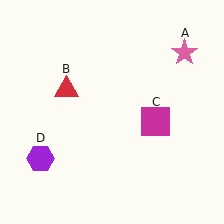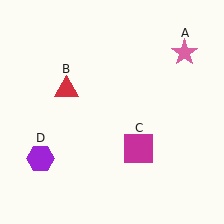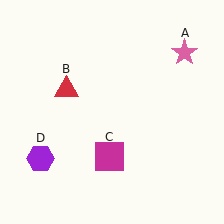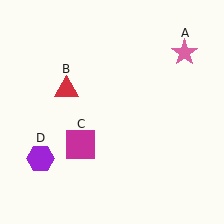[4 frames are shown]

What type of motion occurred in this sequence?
The magenta square (object C) rotated clockwise around the center of the scene.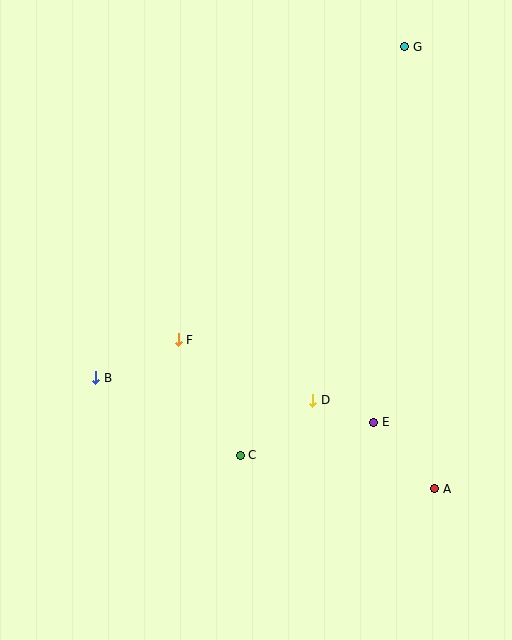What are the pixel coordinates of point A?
Point A is at (435, 489).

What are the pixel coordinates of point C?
Point C is at (240, 455).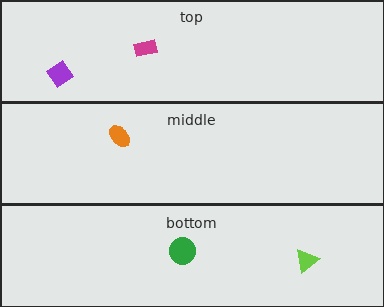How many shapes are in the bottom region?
2.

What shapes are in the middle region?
The orange ellipse.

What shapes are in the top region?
The purple diamond, the magenta rectangle.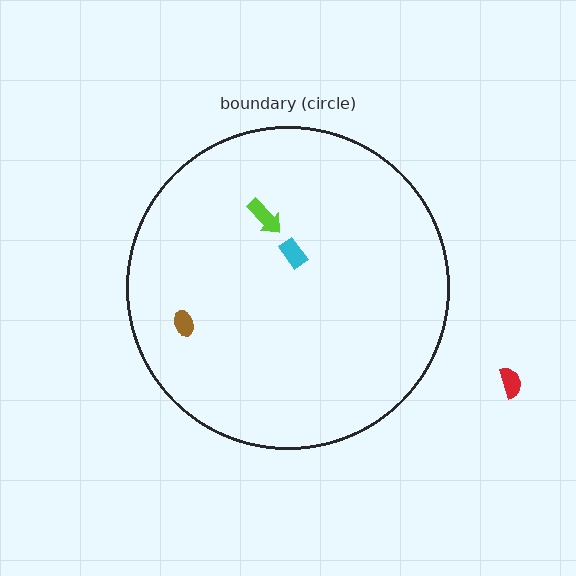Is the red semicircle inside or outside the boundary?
Outside.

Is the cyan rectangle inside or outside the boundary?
Inside.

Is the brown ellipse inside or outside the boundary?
Inside.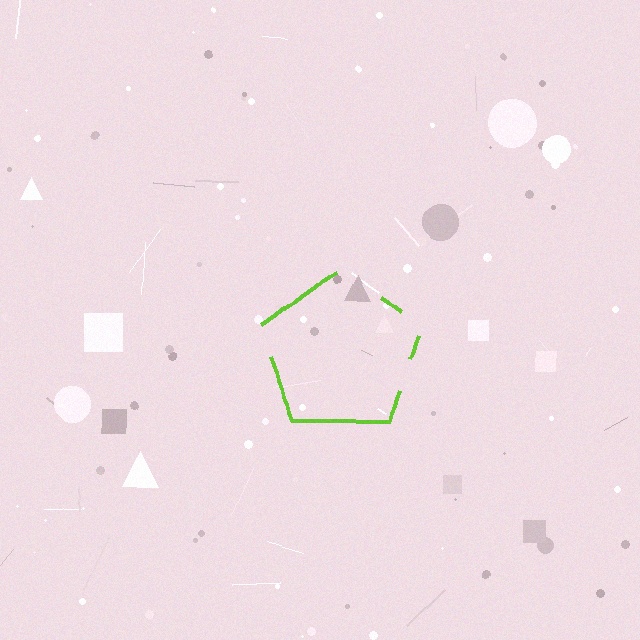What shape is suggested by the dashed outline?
The dashed outline suggests a pentagon.